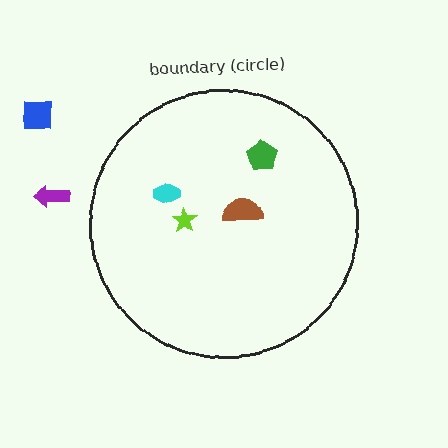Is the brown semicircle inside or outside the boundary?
Inside.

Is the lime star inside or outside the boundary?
Inside.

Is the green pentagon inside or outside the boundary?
Inside.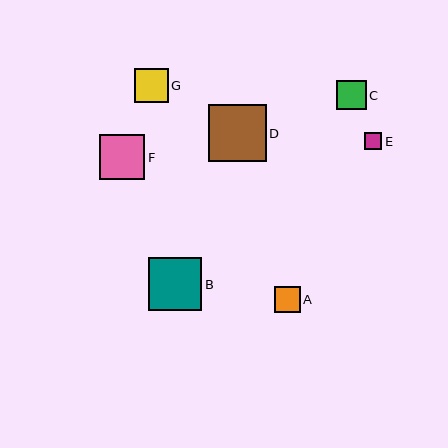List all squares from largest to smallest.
From largest to smallest: D, B, F, G, C, A, E.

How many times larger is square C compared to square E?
Square C is approximately 1.7 times the size of square E.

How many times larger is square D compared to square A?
Square D is approximately 2.2 times the size of square A.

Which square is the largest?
Square D is the largest with a size of approximately 58 pixels.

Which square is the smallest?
Square E is the smallest with a size of approximately 17 pixels.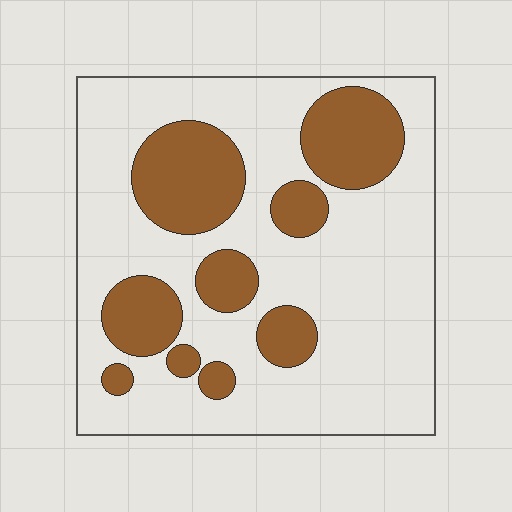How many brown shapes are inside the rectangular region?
9.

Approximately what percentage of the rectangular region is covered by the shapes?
Approximately 30%.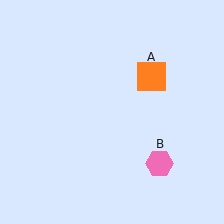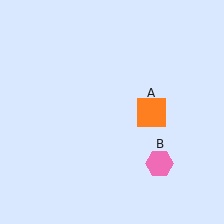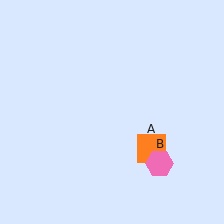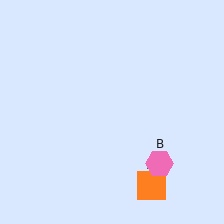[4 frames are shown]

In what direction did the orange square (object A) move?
The orange square (object A) moved down.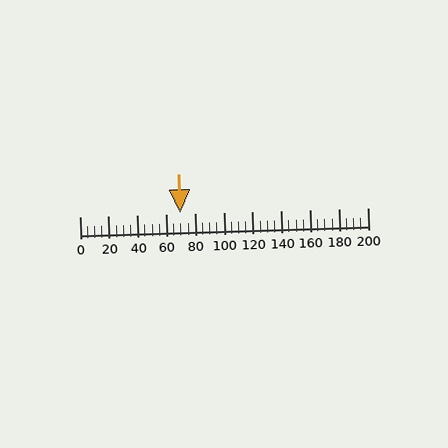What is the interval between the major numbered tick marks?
The major tick marks are spaced 20 units apart.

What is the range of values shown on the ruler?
The ruler shows values from 0 to 200.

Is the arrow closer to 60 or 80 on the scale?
The arrow is closer to 80.